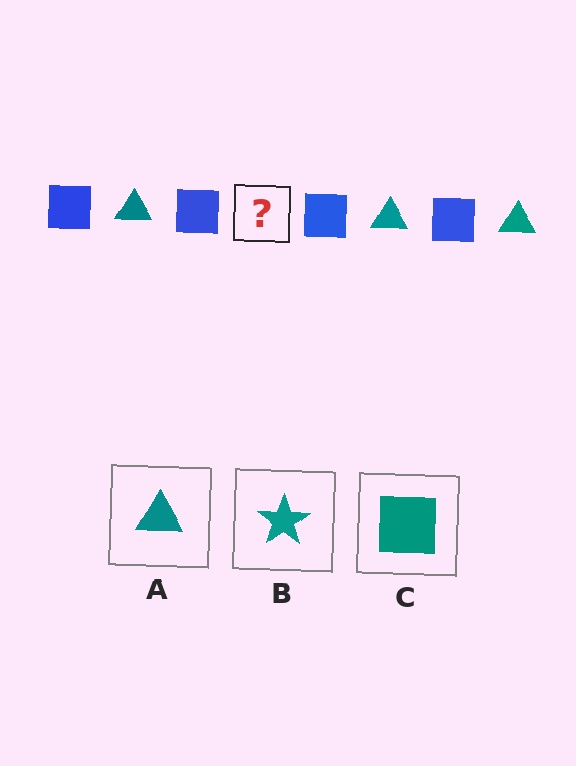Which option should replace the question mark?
Option A.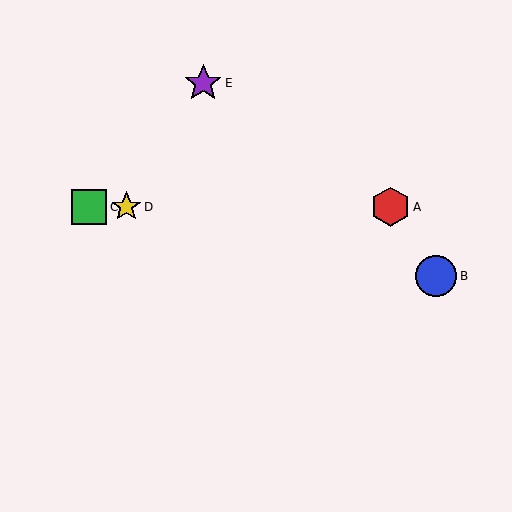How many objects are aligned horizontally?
3 objects (A, C, D) are aligned horizontally.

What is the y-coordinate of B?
Object B is at y≈276.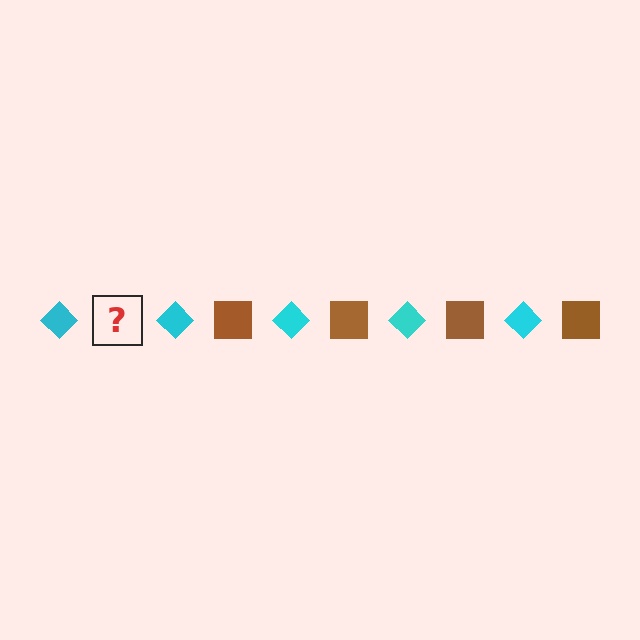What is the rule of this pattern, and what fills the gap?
The rule is that the pattern alternates between cyan diamond and brown square. The gap should be filled with a brown square.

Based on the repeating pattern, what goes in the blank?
The blank should be a brown square.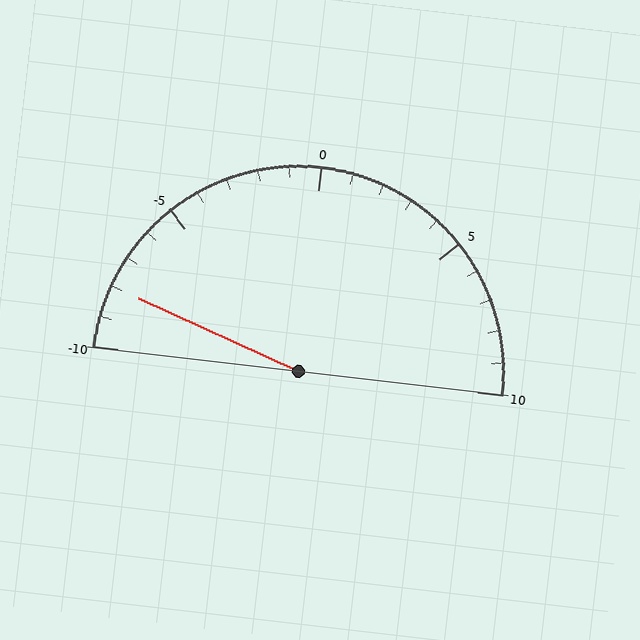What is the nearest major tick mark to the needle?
The nearest major tick mark is -10.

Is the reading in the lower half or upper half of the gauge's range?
The reading is in the lower half of the range (-10 to 10).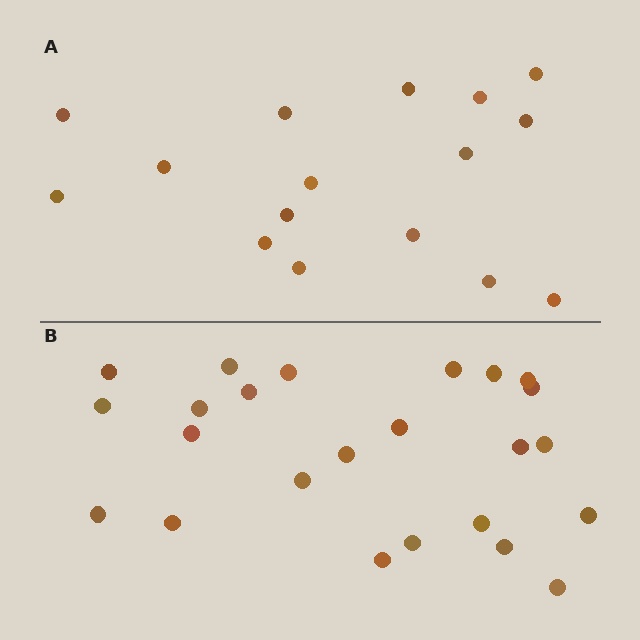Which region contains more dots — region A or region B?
Region B (the bottom region) has more dots.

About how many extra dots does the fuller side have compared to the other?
Region B has roughly 8 or so more dots than region A.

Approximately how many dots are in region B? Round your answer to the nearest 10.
About 20 dots. (The exact count is 24, which rounds to 20.)